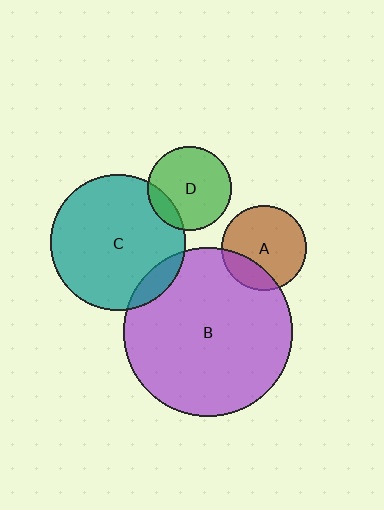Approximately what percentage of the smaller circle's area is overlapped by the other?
Approximately 20%.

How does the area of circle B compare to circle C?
Approximately 1.5 times.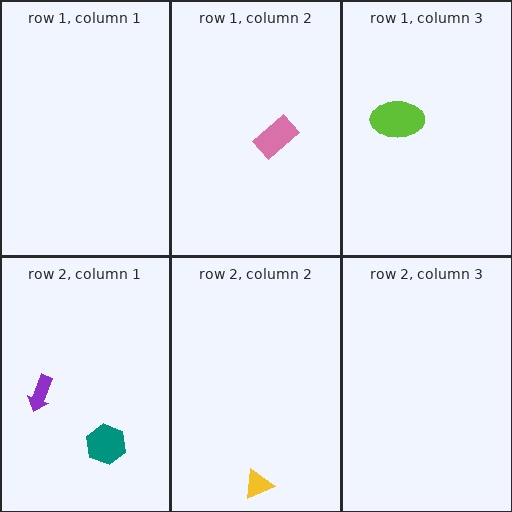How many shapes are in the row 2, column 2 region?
1.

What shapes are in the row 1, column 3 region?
The lime ellipse.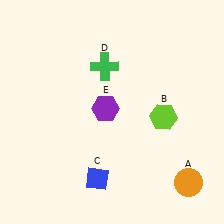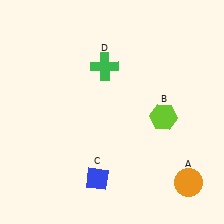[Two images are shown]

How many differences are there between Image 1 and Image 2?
There is 1 difference between the two images.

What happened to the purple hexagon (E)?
The purple hexagon (E) was removed in Image 2. It was in the top-left area of Image 1.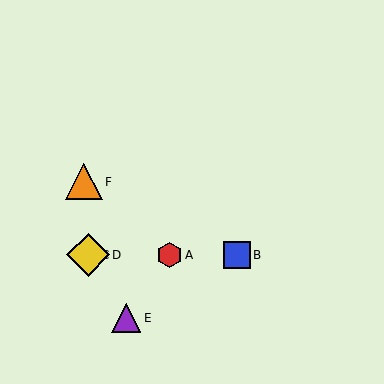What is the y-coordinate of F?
Object F is at y≈182.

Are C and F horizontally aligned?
No, C is at y≈255 and F is at y≈182.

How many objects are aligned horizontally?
4 objects (A, B, C, D) are aligned horizontally.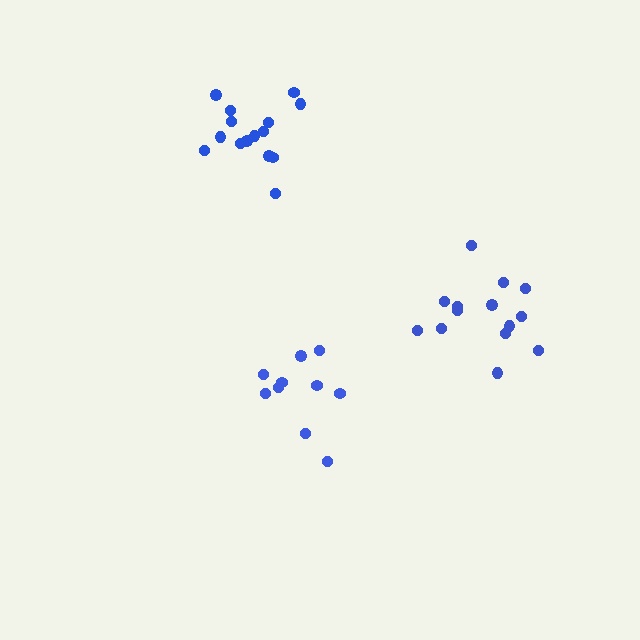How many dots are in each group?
Group 1: 10 dots, Group 2: 15 dots, Group 3: 14 dots (39 total).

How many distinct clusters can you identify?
There are 3 distinct clusters.